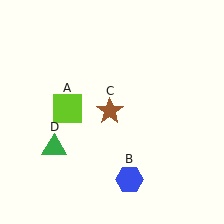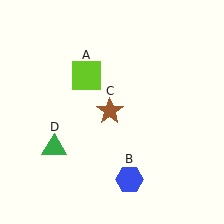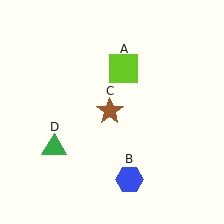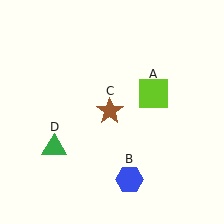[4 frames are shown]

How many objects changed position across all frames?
1 object changed position: lime square (object A).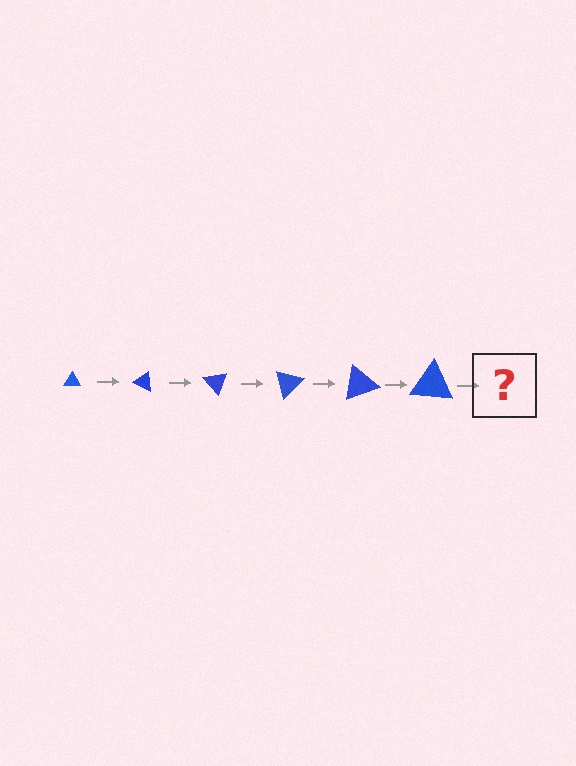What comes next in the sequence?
The next element should be a triangle, larger than the previous one and rotated 150 degrees from the start.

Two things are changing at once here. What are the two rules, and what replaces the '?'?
The two rules are that the triangle grows larger each step and it rotates 25 degrees each step. The '?' should be a triangle, larger than the previous one and rotated 150 degrees from the start.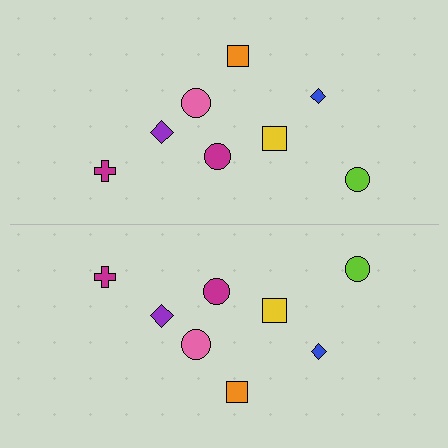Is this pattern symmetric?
Yes, this pattern has bilateral (reflection) symmetry.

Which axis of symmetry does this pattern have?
The pattern has a horizontal axis of symmetry running through the center of the image.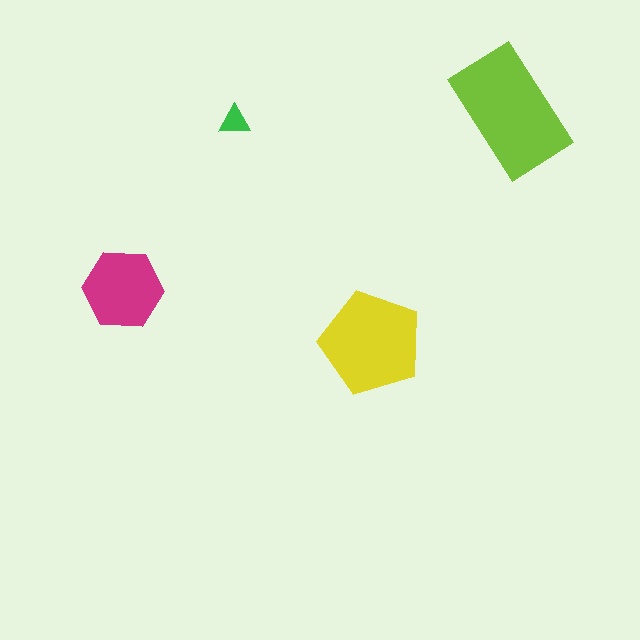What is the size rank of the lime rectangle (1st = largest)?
1st.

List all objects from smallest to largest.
The green triangle, the magenta hexagon, the yellow pentagon, the lime rectangle.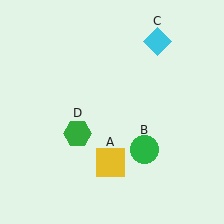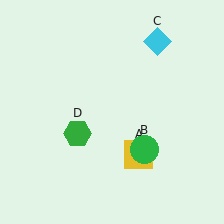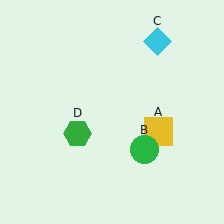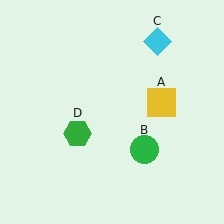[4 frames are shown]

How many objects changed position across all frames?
1 object changed position: yellow square (object A).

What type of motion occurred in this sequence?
The yellow square (object A) rotated counterclockwise around the center of the scene.